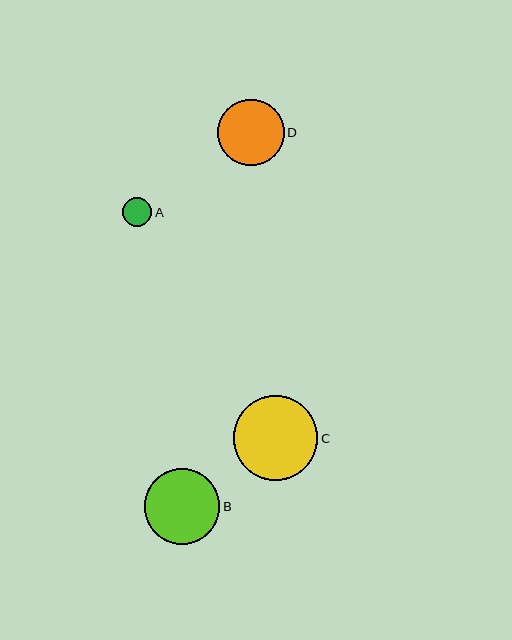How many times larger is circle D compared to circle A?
Circle D is approximately 2.3 times the size of circle A.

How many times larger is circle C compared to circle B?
Circle C is approximately 1.1 times the size of circle B.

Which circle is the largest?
Circle C is the largest with a size of approximately 84 pixels.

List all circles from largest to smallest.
From largest to smallest: C, B, D, A.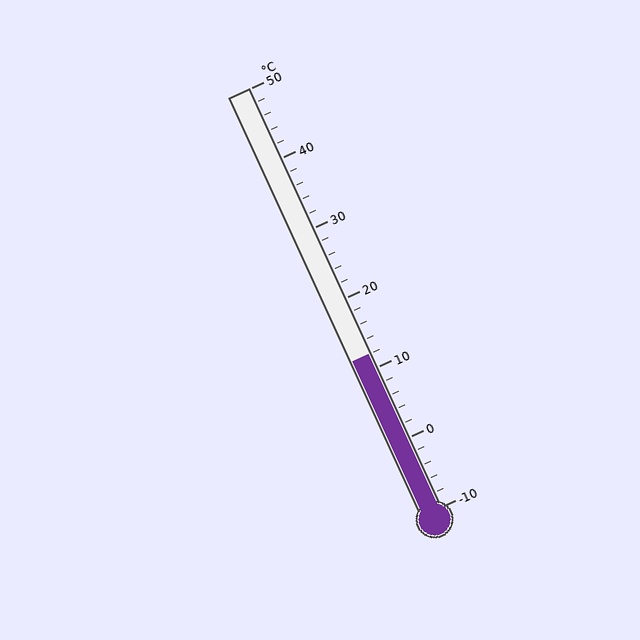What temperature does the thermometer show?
The thermometer shows approximately 12°C.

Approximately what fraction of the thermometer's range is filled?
The thermometer is filled to approximately 35% of its range.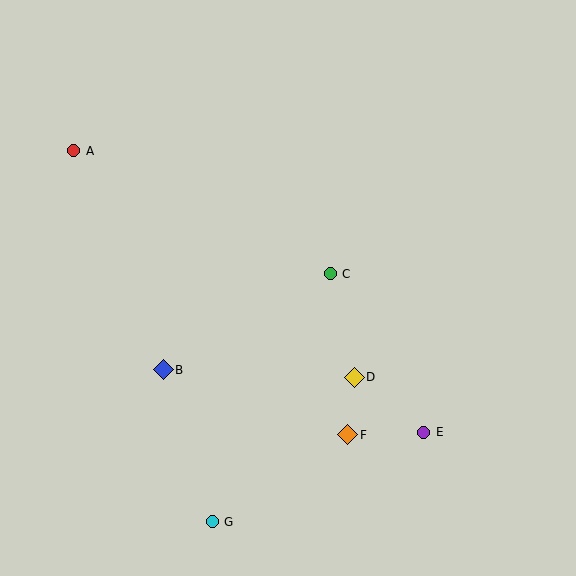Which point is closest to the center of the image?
Point C at (330, 274) is closest to the center.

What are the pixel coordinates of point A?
Point A is at (74, 151).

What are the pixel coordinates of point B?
Point B is at (163, 370).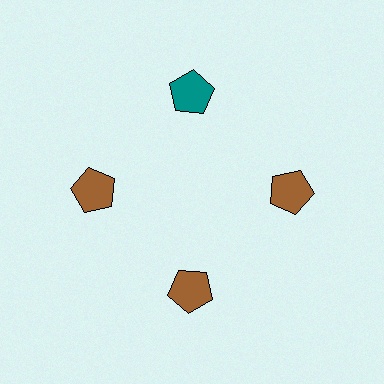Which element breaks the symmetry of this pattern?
The teal pentagon at roughly the 12 o'clock position breaks the symmetry. All other shapes are brown pentagons.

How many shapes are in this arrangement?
There are 4 shapes arranged in a ring pattern.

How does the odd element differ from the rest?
It has a different color: teal instead of brown.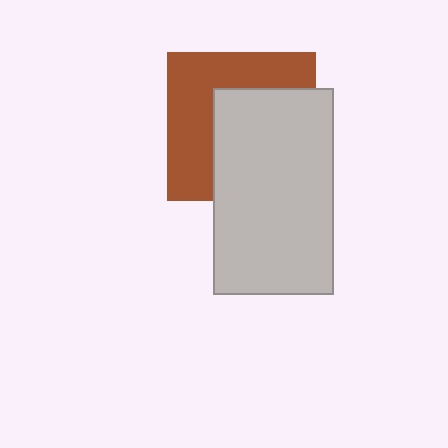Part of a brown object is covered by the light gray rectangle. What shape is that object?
It is a square.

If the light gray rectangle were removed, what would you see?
You would see the complete brown square.